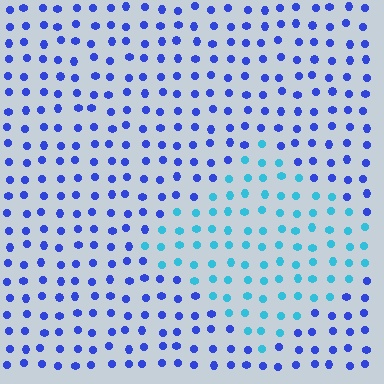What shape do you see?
I see a diamond.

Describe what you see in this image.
The image is filled with small blue elements in a uniform arrangement. A diamond-shaped region is visible where the elements are tinted to a slightly different hue, forming a subtle color boundary.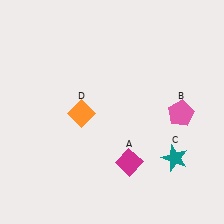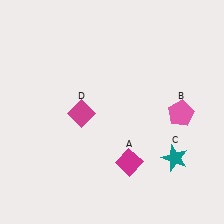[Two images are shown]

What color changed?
The diamond (D) changed from orange in Image 1 to magenta in Image 2.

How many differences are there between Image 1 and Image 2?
There is 1 difference between the two images.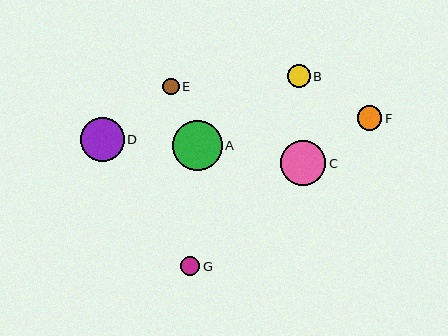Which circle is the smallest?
Circle E is the smallest with a size of approximately 16 pixels.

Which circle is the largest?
Circle A is the largest with a size of approximately 50 pixels.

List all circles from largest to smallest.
From largest to smallest: A, C, D, F, B, G, E.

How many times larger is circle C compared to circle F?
Circle C is approximately 1.9 times the size of circle F.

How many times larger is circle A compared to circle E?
Circle A is approximately 3.1 times the size of circle E.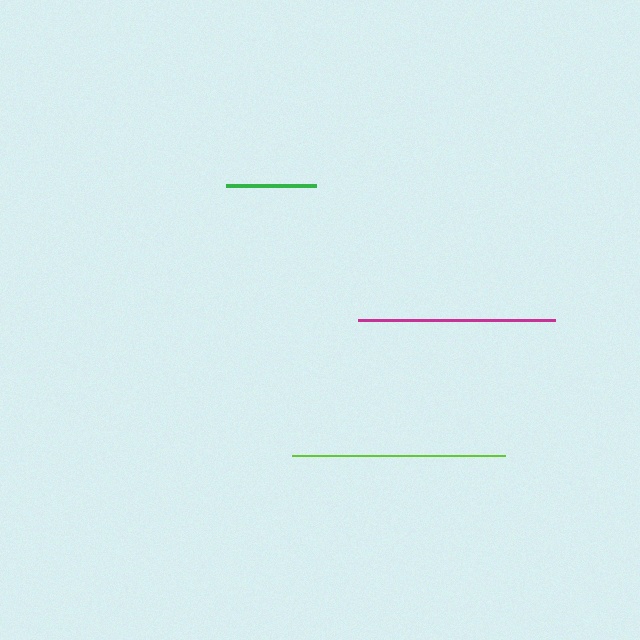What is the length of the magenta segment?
The magenta segment is approximately 196 pixels long.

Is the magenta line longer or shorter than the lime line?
The lime line is longer than the magenta line.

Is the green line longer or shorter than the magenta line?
The magenta line is longer than the green line.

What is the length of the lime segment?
The lime segment is approximately 213 pixels long.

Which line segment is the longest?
The lime line is the longest at approximately 213 pixels.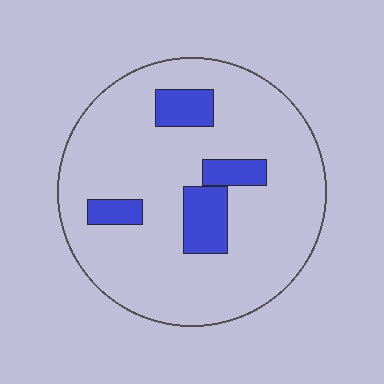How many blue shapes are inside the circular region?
4.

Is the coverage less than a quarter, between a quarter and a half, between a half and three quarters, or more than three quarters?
Less than a quarter.